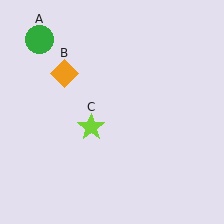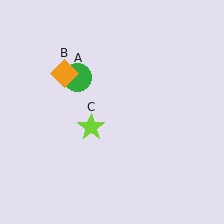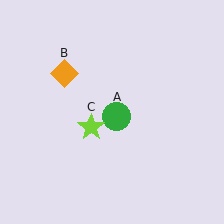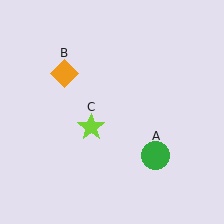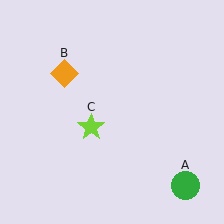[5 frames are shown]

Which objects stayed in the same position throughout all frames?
Orange diamond (object B) and lime star (object C) remained stationary.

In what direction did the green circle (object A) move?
The green circle (object A) moved down and to the right.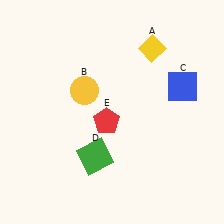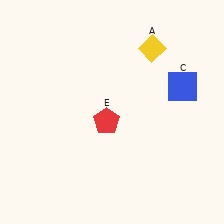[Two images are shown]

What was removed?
The green square (D), the yellow circle (B) were removed in Image 2.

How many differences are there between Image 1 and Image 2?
There are 2 differences between the two images.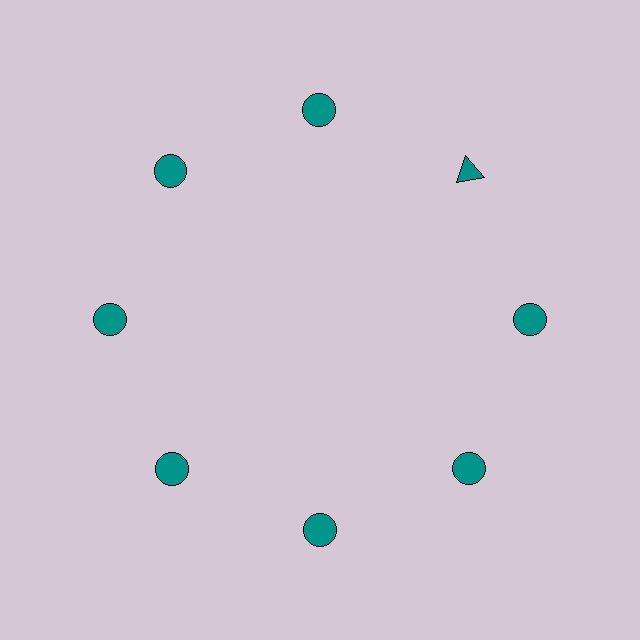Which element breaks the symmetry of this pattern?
The teal triangle at roughly the 2 o'clock position breaks the symmetry. All other shapes are teal circles.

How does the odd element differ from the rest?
It has a different shape: triangle instead of circle.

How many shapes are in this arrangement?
There are 8 shapes arranged in a ring pattern.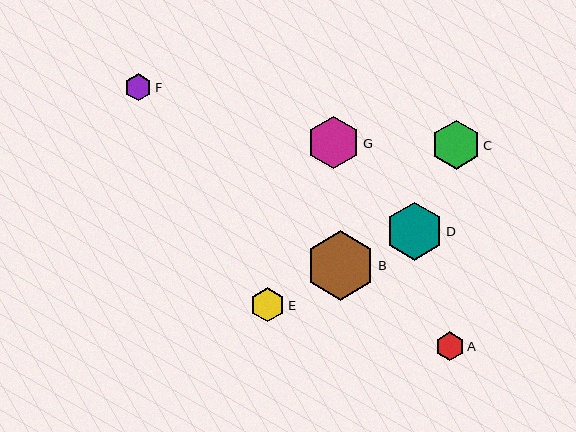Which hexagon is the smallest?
Hexagon F is the smallest with a size of approximately 27 pixels.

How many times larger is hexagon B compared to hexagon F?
Hexagon B is approximately 2.6 times the size of hexagon F.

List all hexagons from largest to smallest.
From largest to smallest: B, D, G, C, E, A, F.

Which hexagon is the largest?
Hexagon B is the largest with a size of approximately 70 pixels.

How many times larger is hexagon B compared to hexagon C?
Hexagon B is approximately 1.4 times the size of hexagon C.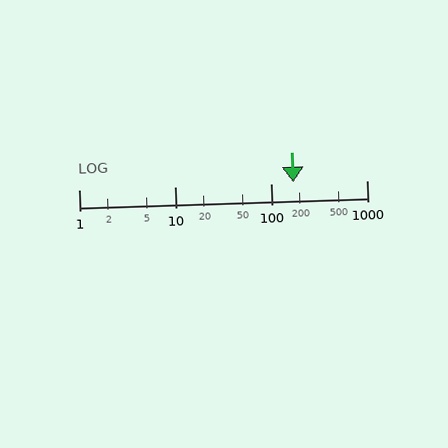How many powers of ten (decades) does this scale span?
The scale spans 3 decades, from 1 to 1000.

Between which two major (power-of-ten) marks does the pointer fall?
The pointer is between 100 and 1000.